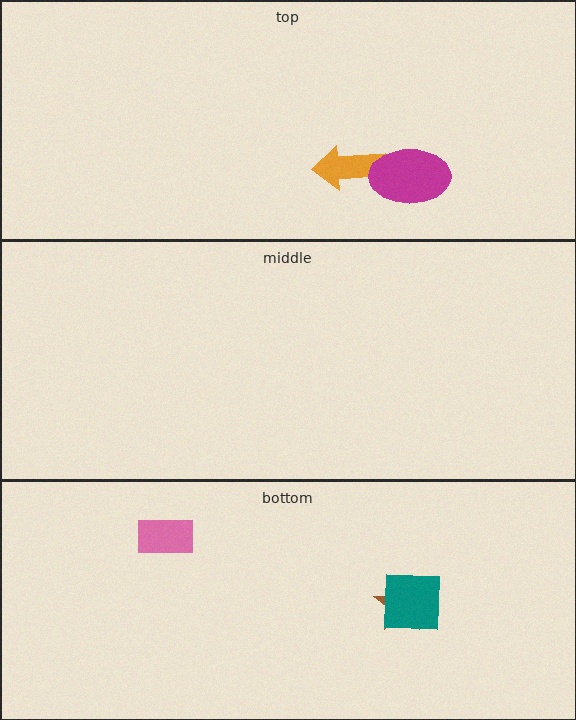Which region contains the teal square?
The bottom region.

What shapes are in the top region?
The orange arrow, the magenta ellipse.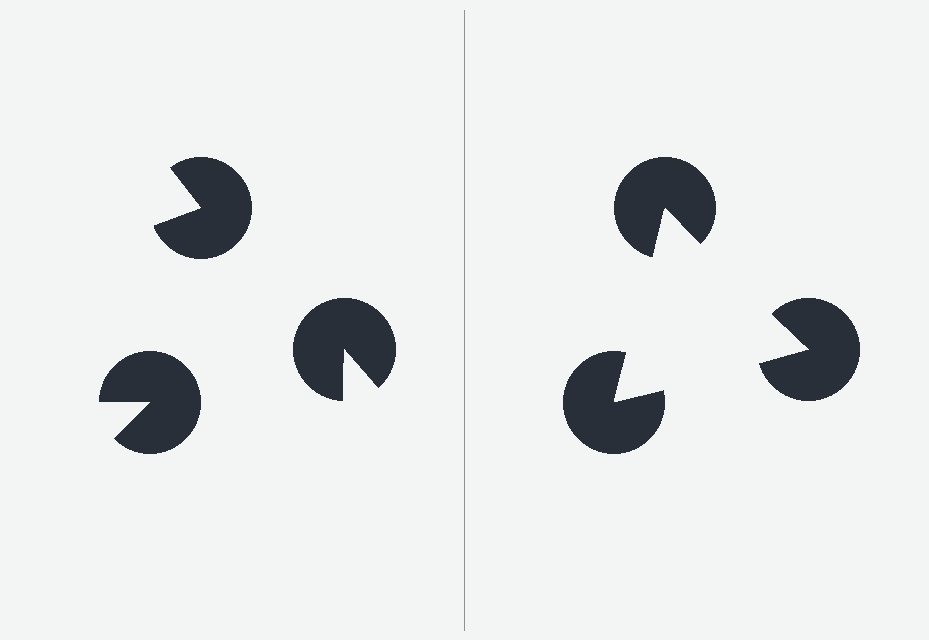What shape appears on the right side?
An illusory triangle.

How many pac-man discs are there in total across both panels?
6 — 3 on each side.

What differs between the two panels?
The pac-man discs are positioned identically on both sides; only the wedge orientations differ. On the right they align to a triangle; on the left they are misaligned.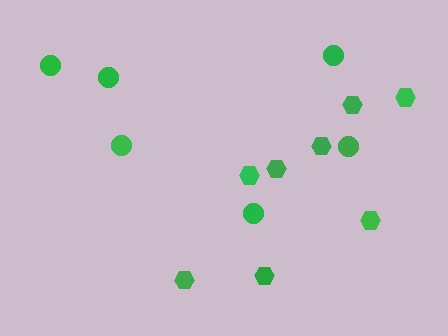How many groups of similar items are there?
There are 2 groups: one group of circles (6) and one group of hexagons (8).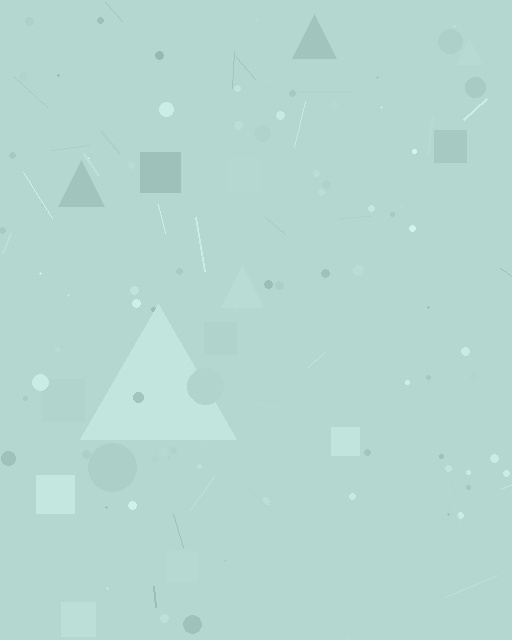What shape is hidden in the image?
A triangle is hidden in the image.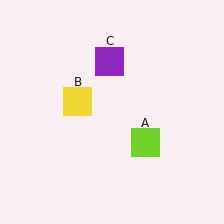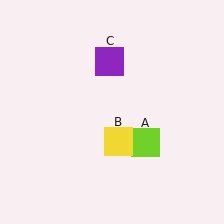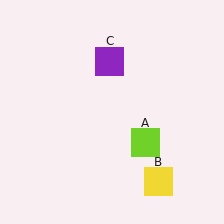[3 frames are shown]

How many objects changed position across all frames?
1 object changed position: yellow square (object B).